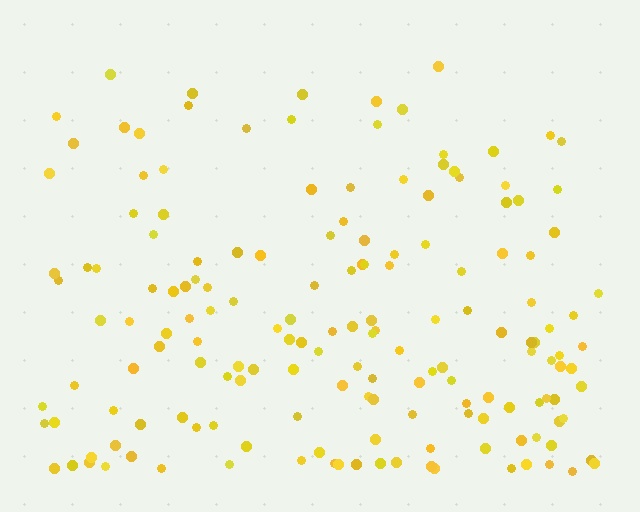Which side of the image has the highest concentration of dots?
The bottom.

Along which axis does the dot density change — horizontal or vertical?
Vertical.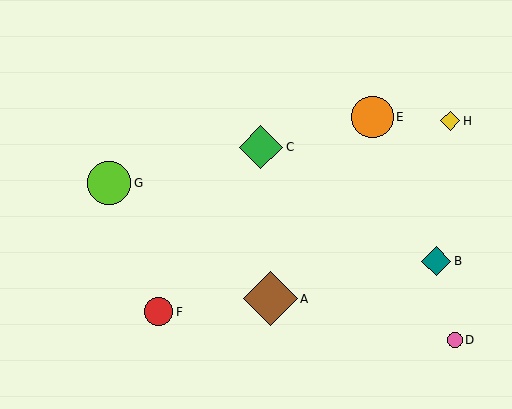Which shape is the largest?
The brown diamond (labeled A) is the largest.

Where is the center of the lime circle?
The center of the lime circle is at (109, 183).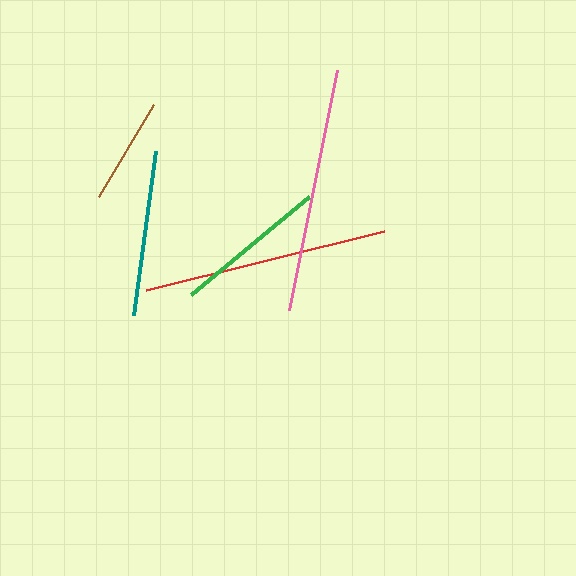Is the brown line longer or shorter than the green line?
The green line is longer than the brown line.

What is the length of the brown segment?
The brown segment is approximately 107 pixels long.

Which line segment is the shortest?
The brown line is the shortest at approximately 107 pixels.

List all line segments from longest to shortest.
From longest to shortest: red, pink, teal, green, brown.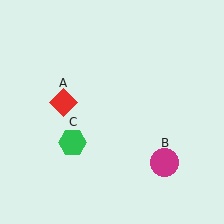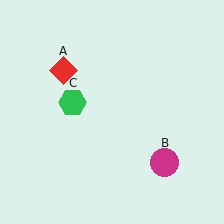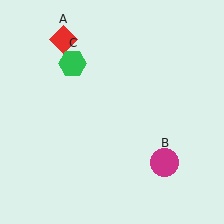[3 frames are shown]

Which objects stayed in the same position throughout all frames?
Magenta circle (object B) remained stationary.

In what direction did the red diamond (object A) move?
The red diamond (object A) moved up.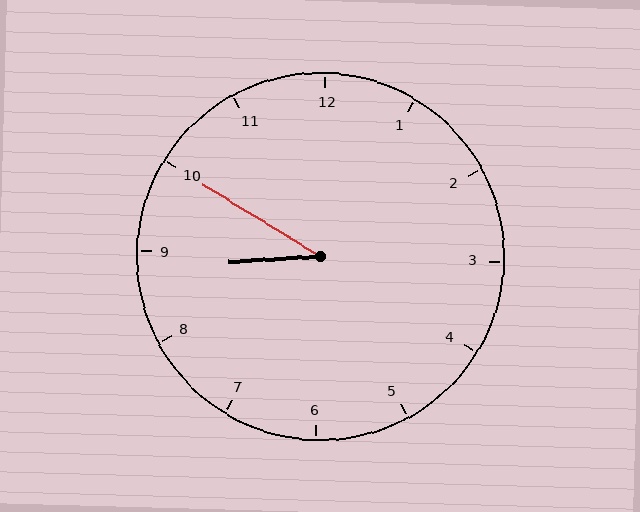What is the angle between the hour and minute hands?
Approximately 35 degrees.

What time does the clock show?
8:50.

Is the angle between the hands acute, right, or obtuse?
It is acute.